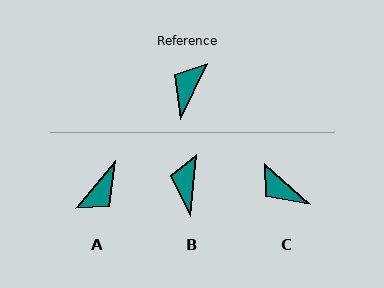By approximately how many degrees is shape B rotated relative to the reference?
Approximately 20 degrees counter-clockwise.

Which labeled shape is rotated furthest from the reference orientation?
A, about 165 degrees away.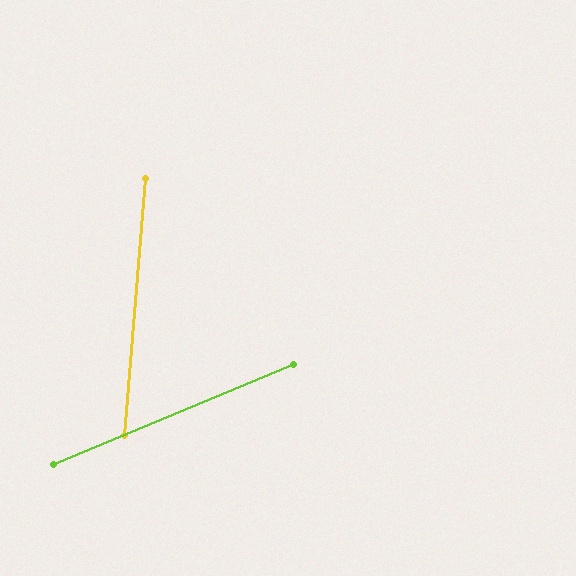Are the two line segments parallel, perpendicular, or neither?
Neither parallel nor perpendicular — they differ by about 63°.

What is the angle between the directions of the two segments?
Approximately 63 degrees.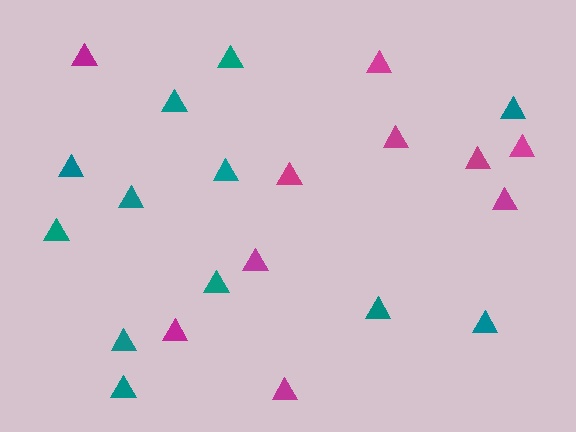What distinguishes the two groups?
There are 2 groups: one group of teal triangles (12) and one group of magenta triangles (10).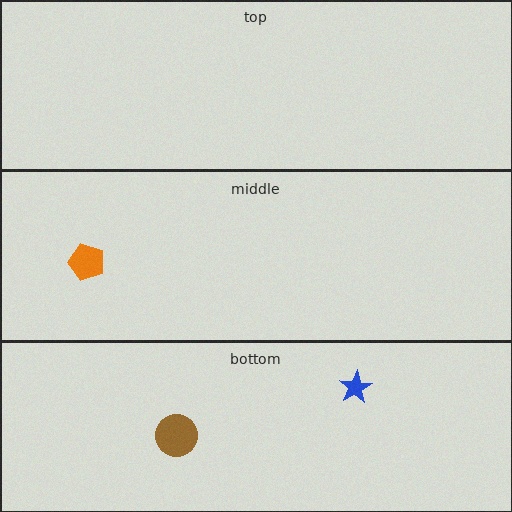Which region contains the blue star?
The bottom region.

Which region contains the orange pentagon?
The middle region.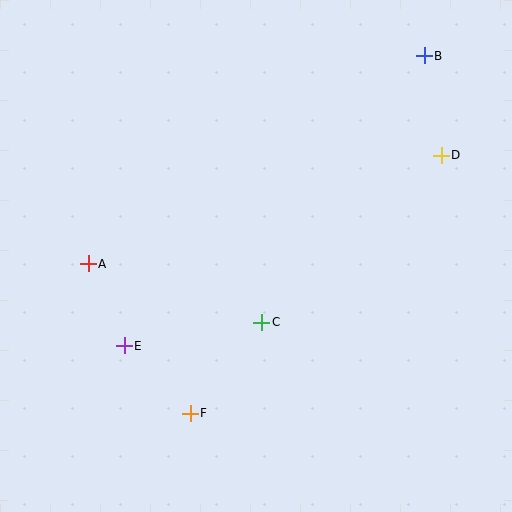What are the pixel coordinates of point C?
Point C is at (262, 322).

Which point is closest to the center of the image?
Point C at (262, 322) is closest to the center.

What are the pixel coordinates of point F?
Point F is at (190, 413).